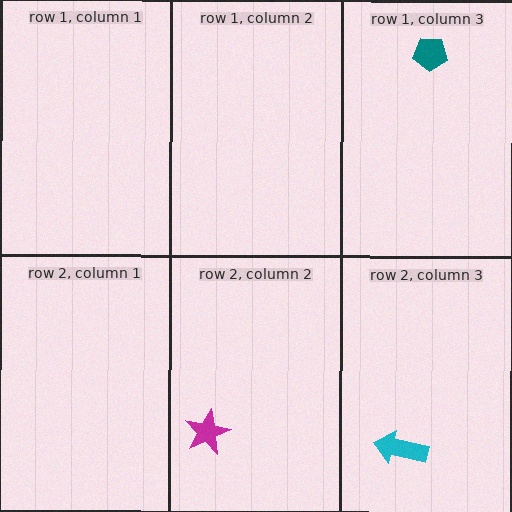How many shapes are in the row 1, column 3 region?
1.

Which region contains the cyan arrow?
The row 2, column 3 region.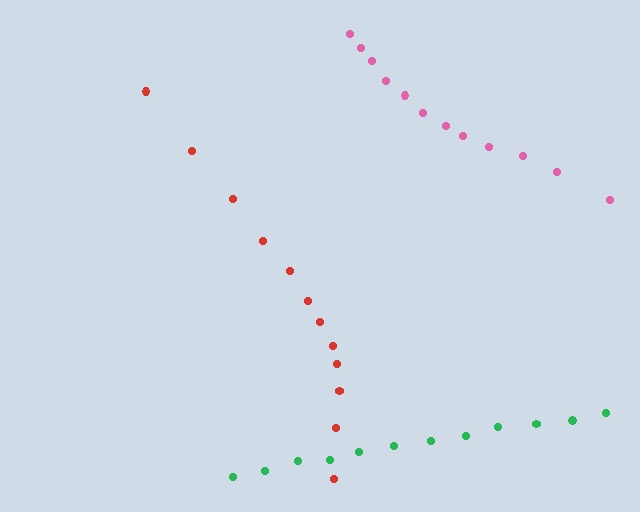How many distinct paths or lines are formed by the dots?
There are 3 distinct paths.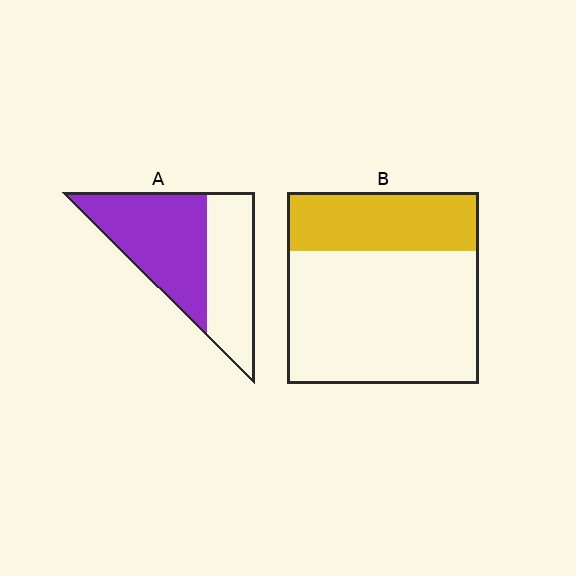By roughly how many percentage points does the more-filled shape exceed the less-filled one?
By roughly 25 percentage points (A over B).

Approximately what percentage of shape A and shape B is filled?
A is approximately 55% and B is approximately 30%.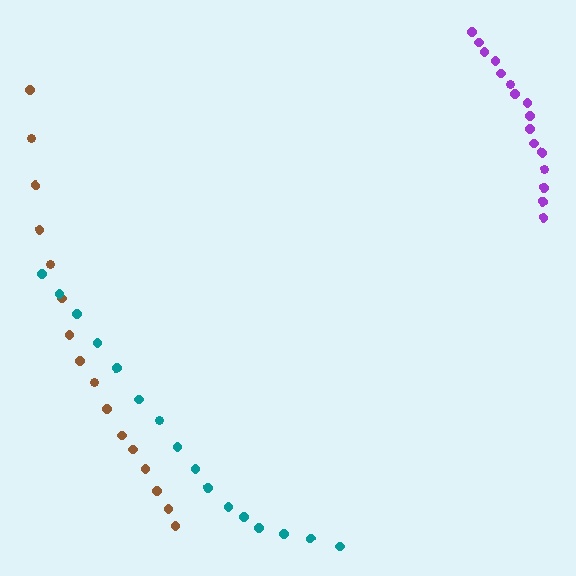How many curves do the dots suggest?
There are 3 distinct paths.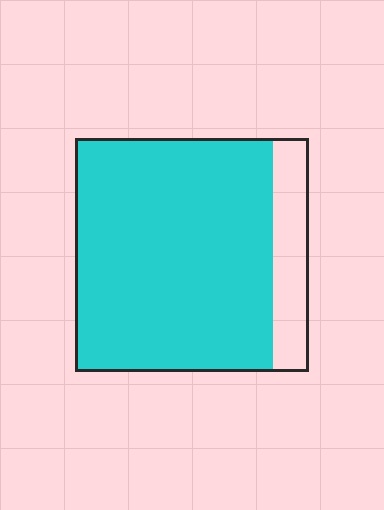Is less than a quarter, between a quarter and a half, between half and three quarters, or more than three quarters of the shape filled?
More than three quarters.